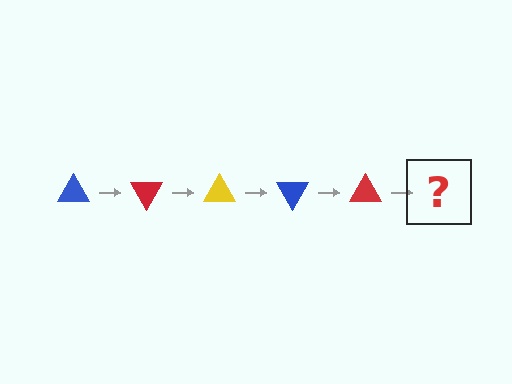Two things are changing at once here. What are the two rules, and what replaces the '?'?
The two rules are that it rotates 60 degrees each step and the color cycles through blue, red, and yellow. The '?' should be a yellow triangle, rotated 300 degrees from the start.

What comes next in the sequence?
The next element should be a yellow triangle, rotated 300 degrees from the start.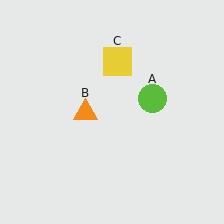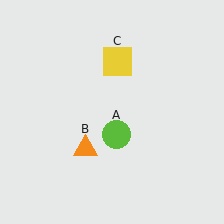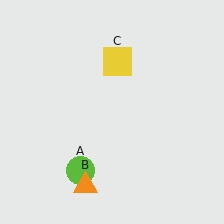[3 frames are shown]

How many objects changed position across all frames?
2 objects changed position: lime circle (object A), orange triangle (object B).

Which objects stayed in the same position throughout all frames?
Yellow square (object C) remained stationary.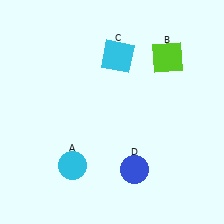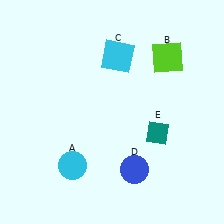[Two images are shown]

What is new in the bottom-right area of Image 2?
A teal diamond (E) was added in the bottom-right area of Image 2.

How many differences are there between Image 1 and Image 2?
There is 1 difference between the two images.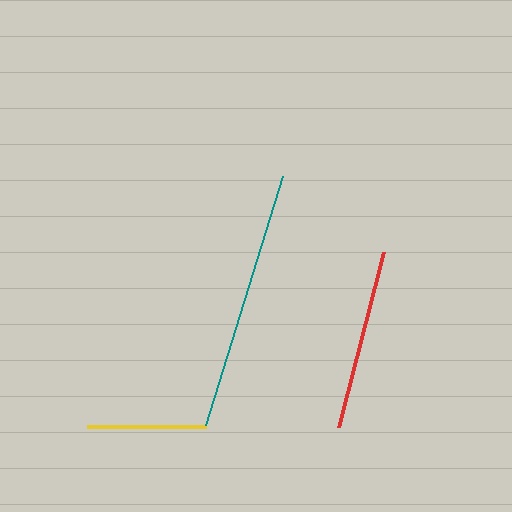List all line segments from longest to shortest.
From longest to shortest: teal, red, yellow.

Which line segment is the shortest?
The yellow line is the shortest at approximately 120 pixels.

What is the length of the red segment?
The red segment is approximately 181 pixels long.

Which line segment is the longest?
The teal line is the longest at approximately 261 pixels.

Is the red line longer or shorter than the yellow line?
The red line is longer than the yellow line.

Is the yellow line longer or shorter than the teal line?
The teal line is longer than the yellow line.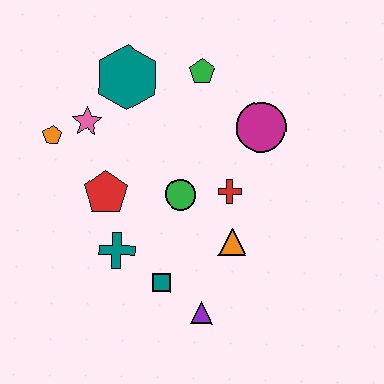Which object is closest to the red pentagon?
The teal cross is closest to the red pentagon.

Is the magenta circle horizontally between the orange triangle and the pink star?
No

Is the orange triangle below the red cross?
Yes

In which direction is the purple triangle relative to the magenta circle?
The purple triangle is below the magenta circle.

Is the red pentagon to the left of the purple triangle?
Yes